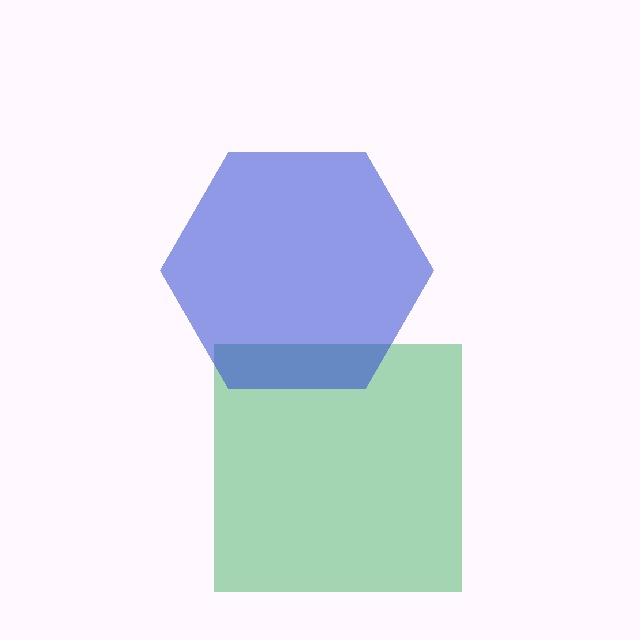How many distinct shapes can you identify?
There are 2 distinct shapes: a green square, a blue hexagon.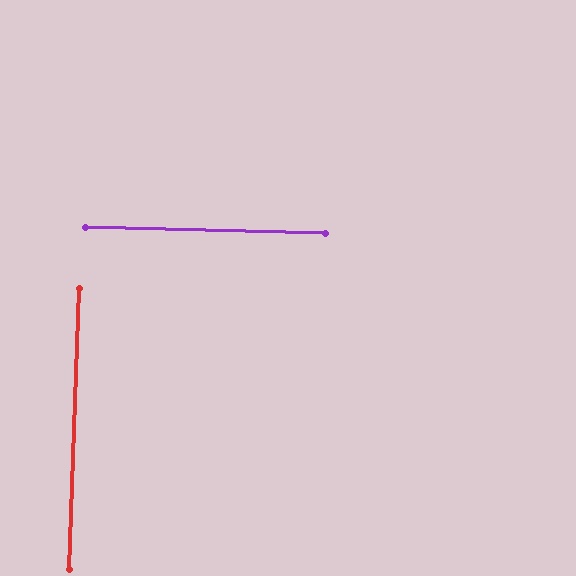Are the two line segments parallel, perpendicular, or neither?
Perpendicular — they meet at approximately 89°.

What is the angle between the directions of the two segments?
Approximately 89 degrees.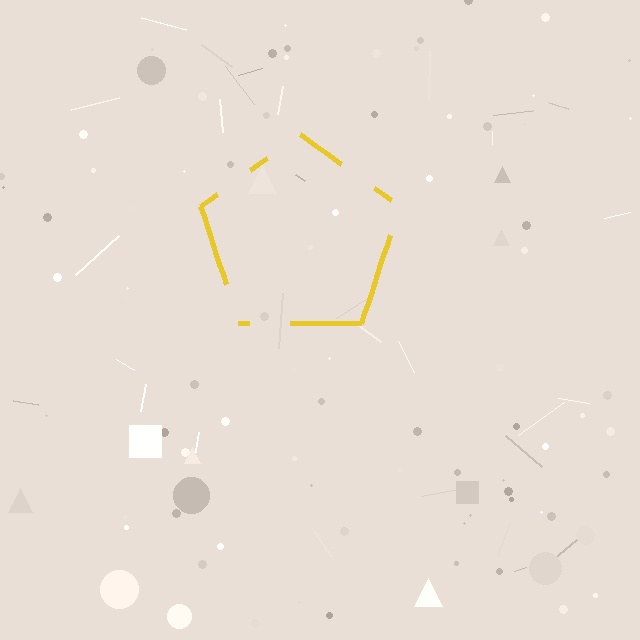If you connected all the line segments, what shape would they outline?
They would outline a pentagon.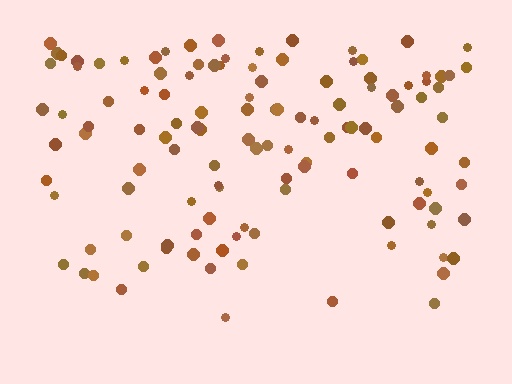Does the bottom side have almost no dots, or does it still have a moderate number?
Still a moderate number, just noticeably fewer than the top.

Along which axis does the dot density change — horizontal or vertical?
Vertical.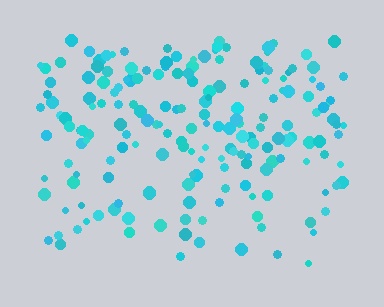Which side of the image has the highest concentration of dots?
The top.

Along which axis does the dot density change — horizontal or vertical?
Vertical.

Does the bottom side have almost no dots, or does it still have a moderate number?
Still a moderate number, just noticeably fewer than the top.